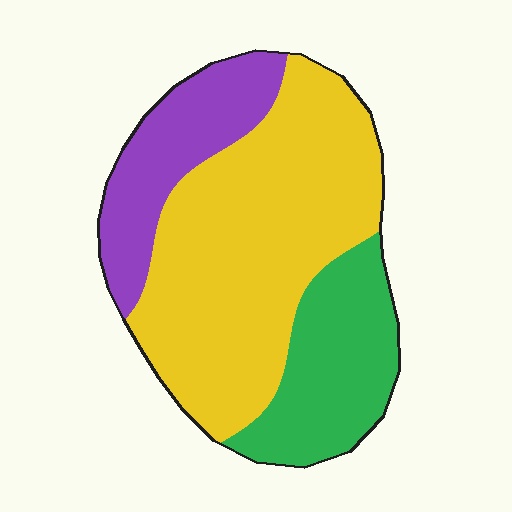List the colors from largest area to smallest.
From largest to smallest: yellow, green, purple.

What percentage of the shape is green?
Green takes up about one quarter (1/4) of the shape.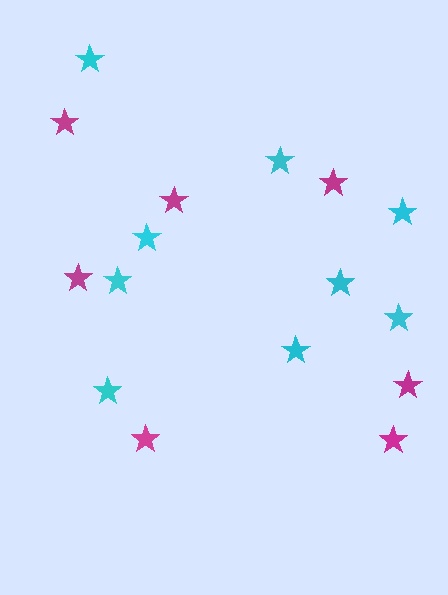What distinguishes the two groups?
There are 2 groups: one group of cyan stars (9) and one group of magenta stars (7).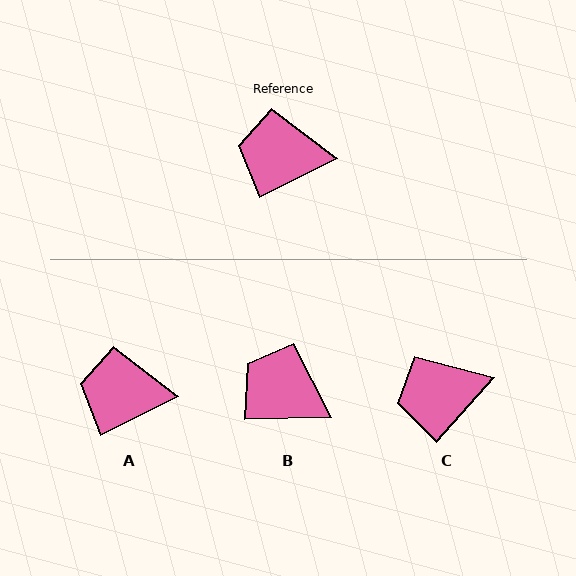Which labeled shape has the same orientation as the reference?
A.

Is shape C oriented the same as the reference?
No, it is off by about 22 degrees.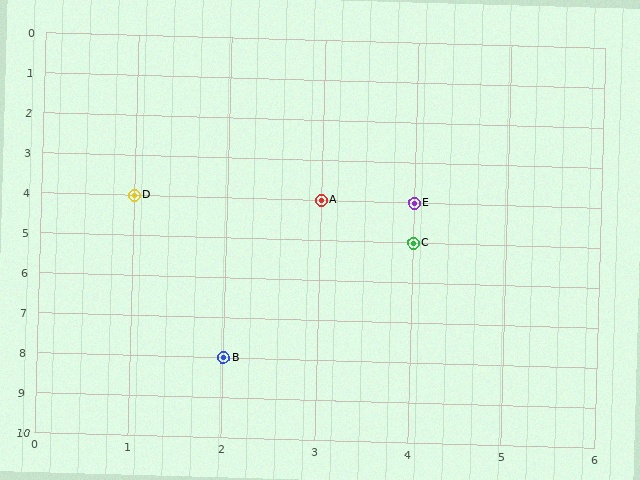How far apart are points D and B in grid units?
Points D and B are 1 column and 4 rows apart (about 4.1 grid units diagonally).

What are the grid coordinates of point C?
Point C is at grid coordinates (4, 5).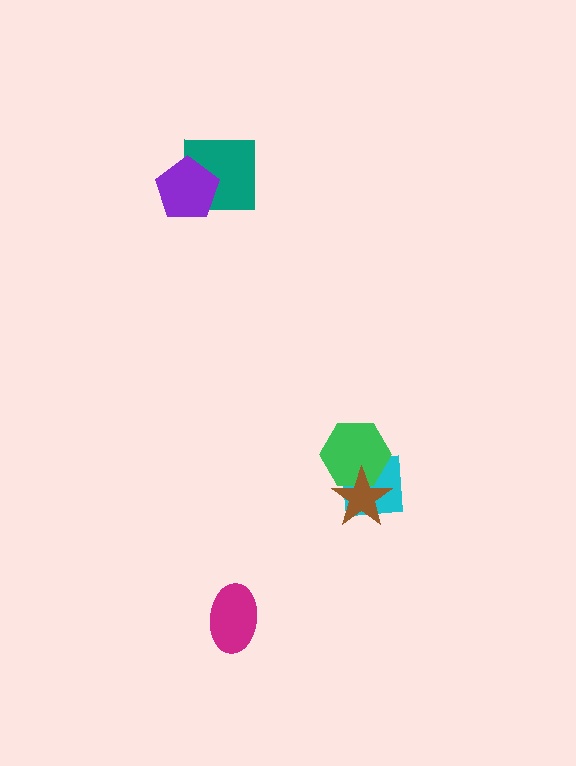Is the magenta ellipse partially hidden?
No, no other shape covers it.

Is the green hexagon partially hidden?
Yes, it is partially covered by another shape.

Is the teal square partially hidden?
Yes, it is partially covered by another shape.